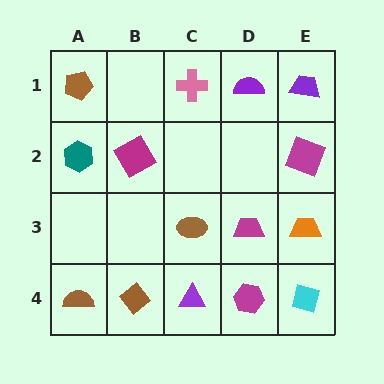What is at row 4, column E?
A cyan diamond.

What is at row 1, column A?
A brown pentagon.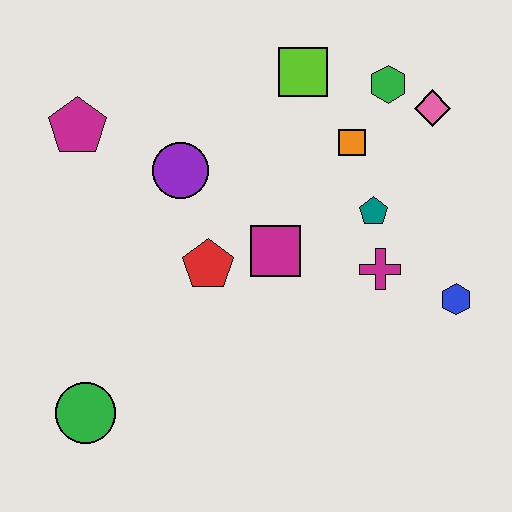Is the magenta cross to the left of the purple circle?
No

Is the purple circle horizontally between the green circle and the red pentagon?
Yes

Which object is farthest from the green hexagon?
The green circle is farthest from the green hexagon.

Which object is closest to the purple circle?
The red pentagon is closest to the purple circle.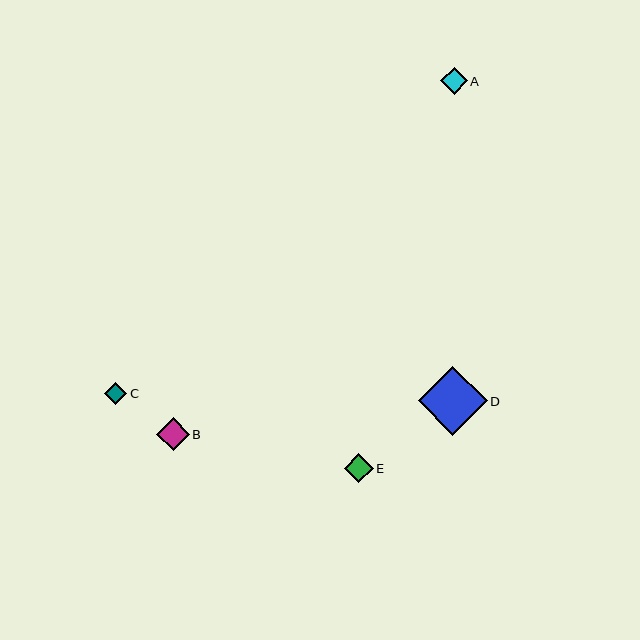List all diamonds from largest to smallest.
From largest to smallest: D, B, E, A, C.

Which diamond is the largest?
Diamond D is the largest with a size of approximately 69 pixels.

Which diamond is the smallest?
Diamond C is the smallest with a size of approximately 22 pixels.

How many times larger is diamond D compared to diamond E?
Diamond D is approximately 2.4 times the size of diamond E.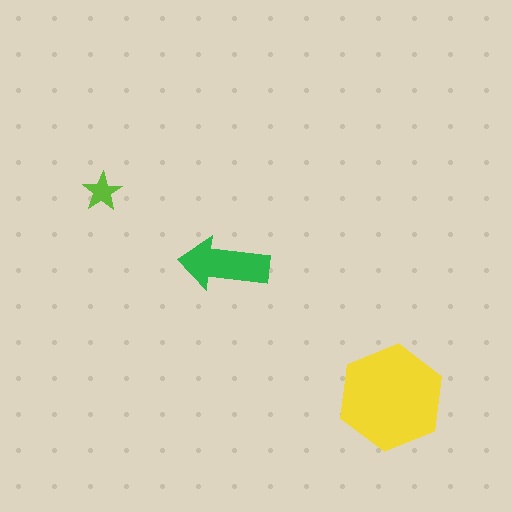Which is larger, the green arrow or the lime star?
The green arrow.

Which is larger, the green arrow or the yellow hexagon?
The yellow hexagon.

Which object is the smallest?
The lime star.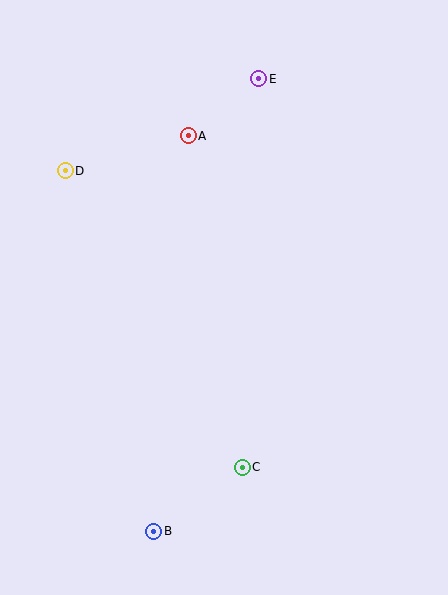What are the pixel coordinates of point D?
Point D is at (65, 171).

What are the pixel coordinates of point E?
Point E is at (259, 79).